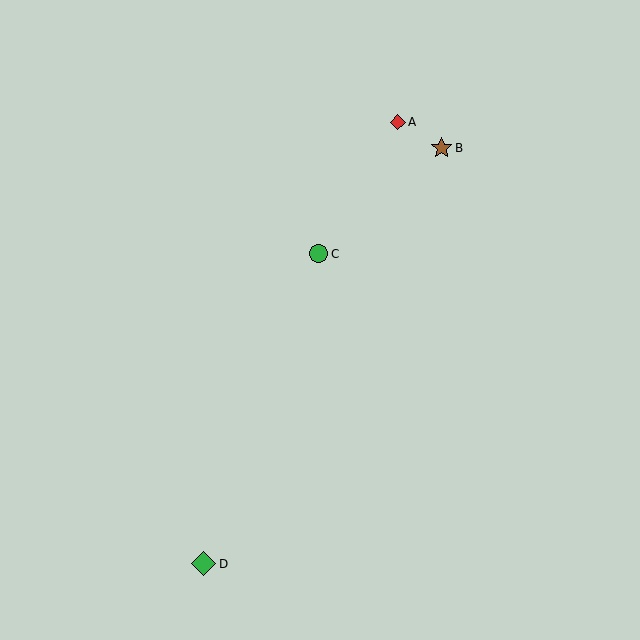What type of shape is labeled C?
Shape C is a green circle.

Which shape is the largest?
The green diamond (labeled D) is the largest.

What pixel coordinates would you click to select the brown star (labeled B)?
Click at (442, 148) to select the brown star B.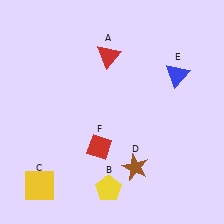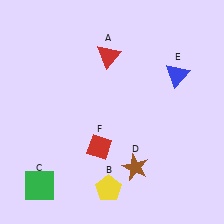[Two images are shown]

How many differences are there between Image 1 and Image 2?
There is 1 difference between the two images.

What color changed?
The square (C) changed from yellow in Image 1 to green in Image 2.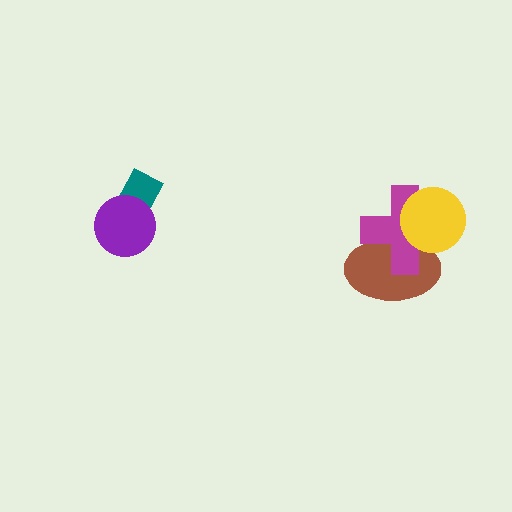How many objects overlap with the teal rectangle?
1 object overlaps with the teal rectangle.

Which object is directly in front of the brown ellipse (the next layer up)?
The magenta cross is directly in front of the brown ellipse.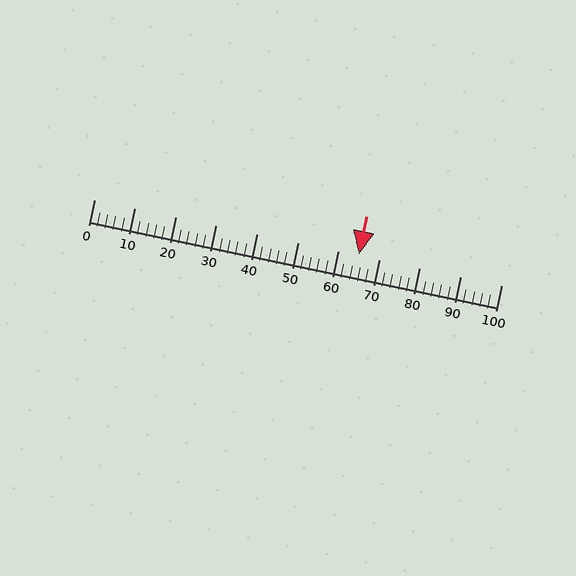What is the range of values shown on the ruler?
The ruler shows values from 0 to 100.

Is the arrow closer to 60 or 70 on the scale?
The arrow is closer to 70.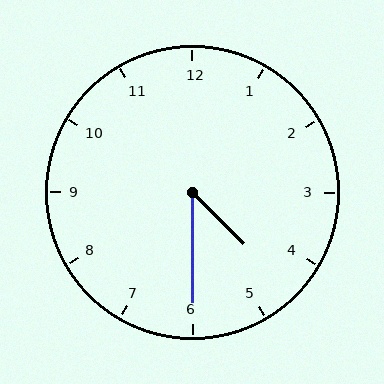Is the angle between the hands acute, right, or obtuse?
It is acute.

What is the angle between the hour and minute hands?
Approximately 45 degrees.